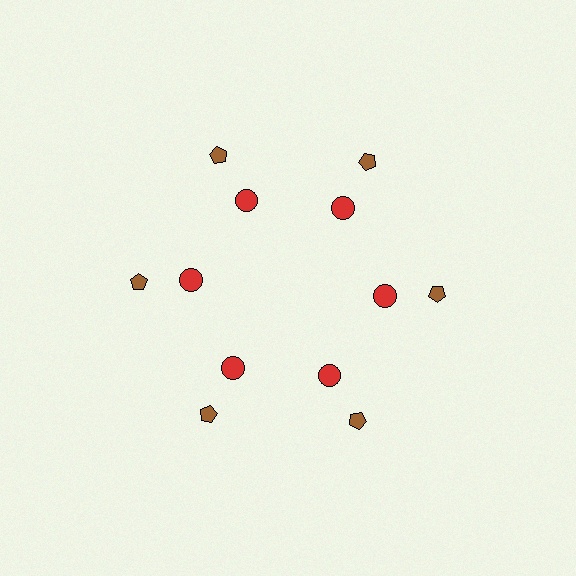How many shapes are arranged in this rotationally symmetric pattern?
There are 12 shapes, arranged in 6 groups of 2.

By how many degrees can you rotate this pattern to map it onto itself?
The pattern maps onto itself every 60 degrees of rotation.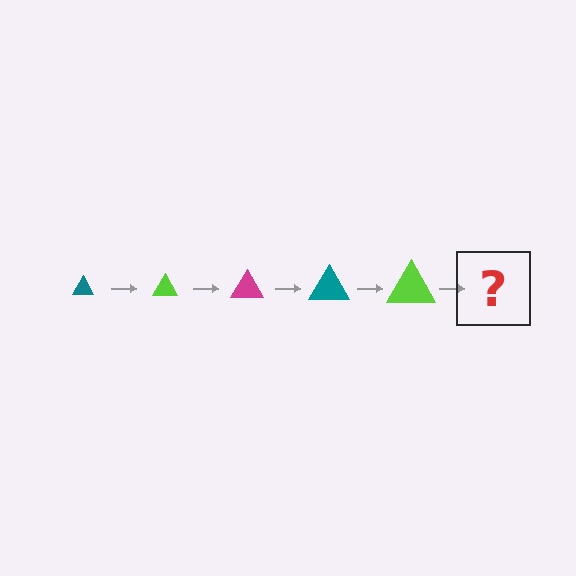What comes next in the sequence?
The next element should be a magenta triangle, larger than the previous one.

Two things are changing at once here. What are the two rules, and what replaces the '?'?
The two rules are that the triangle grows larger each step and the color cycles through teal, lime, and magenta. The '?' should be a magenta triangle, larger than the previous one.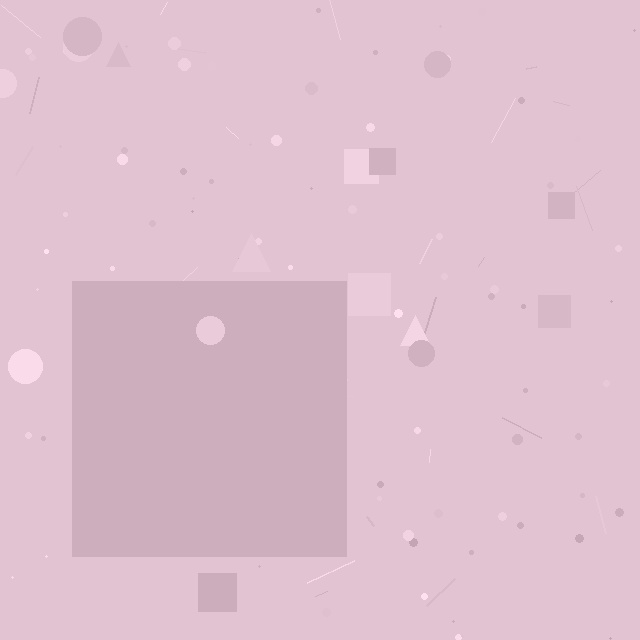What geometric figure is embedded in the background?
A square is embedded in the background.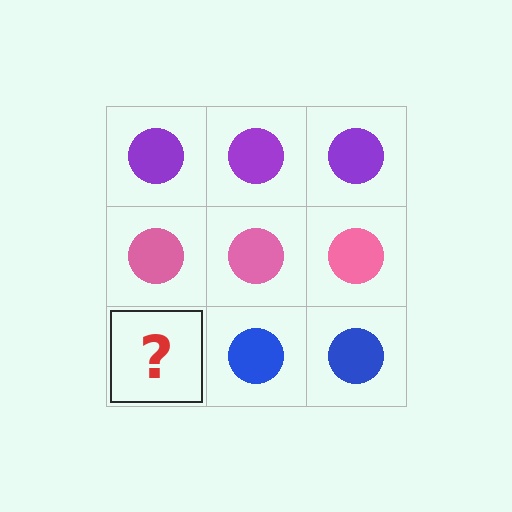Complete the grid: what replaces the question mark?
The question mark should be replaced with a blue circle.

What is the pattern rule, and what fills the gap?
The rule is that each row has a consistent color. The gap should be filled with a blue circle.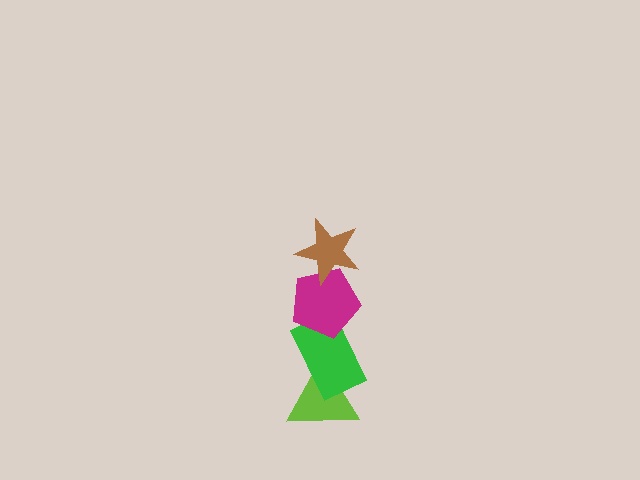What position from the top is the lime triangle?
The lime triangle is 4th from the top.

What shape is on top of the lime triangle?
The green rectangle is on top of the lime triangle.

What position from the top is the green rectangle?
The green rectangle is 3rd from the top.